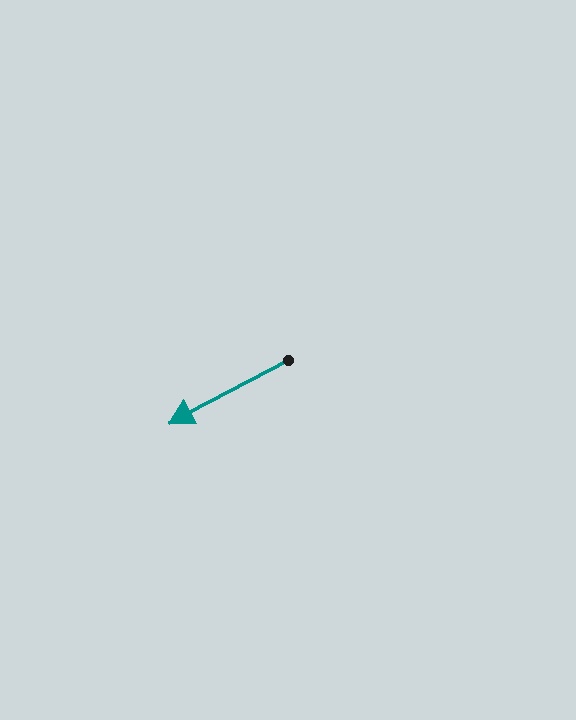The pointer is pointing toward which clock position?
Roughly 8 o'clock.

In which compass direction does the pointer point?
Southwest.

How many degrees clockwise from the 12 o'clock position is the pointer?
Approximately 242 degrees.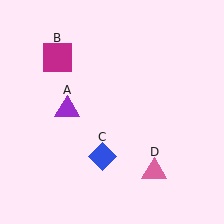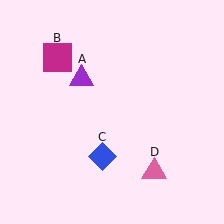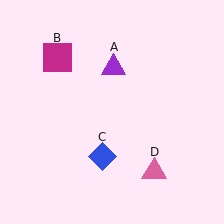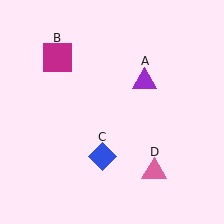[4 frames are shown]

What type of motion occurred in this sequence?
The purple triangle (object A) rotated clockwise around the center of the scene.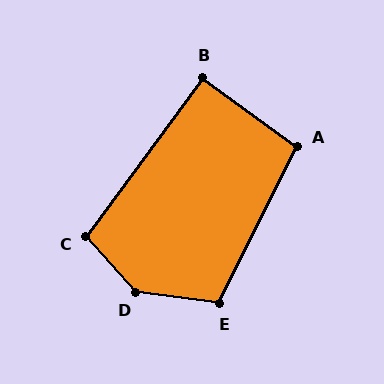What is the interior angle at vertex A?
Approximately 100 degrees (obtuse).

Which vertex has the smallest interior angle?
B, at approximately 90 degrees.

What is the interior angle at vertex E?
Approximately 109 degrees (obtuse).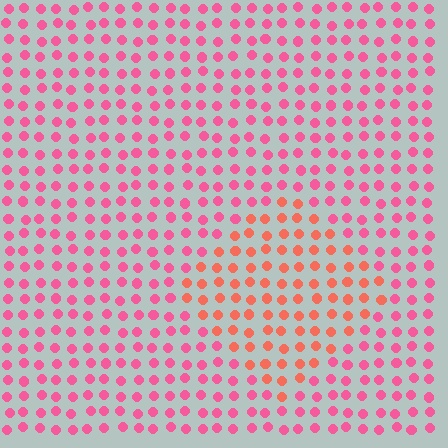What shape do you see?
I see a diamond.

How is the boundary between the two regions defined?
The boundary is defined purely by a slight shift in hue (about 33 degrees). Spacing, size, and orientation are identical on both sides.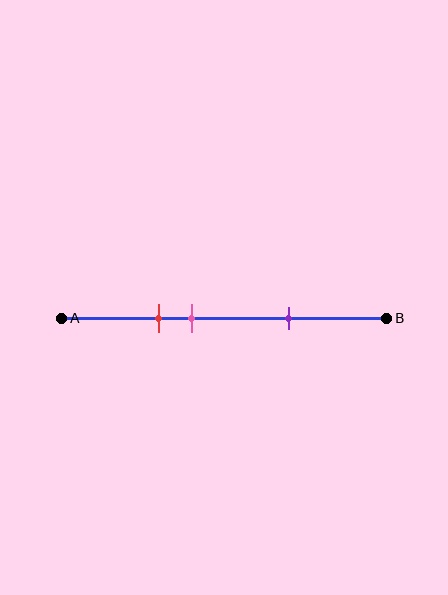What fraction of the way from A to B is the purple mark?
The purple mark is approximately 70% (0.7) of the way from A to B.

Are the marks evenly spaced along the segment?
No, the marks are not evenly spaced.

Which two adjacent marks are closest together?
The red and pink marks are the closest adjacent pair.